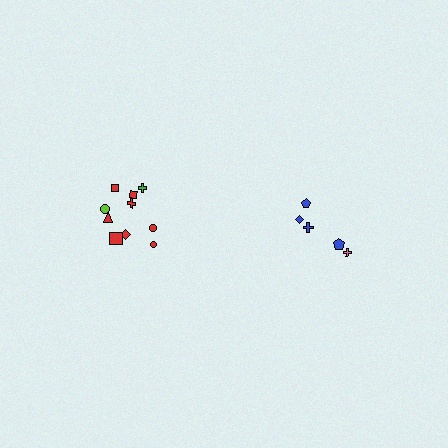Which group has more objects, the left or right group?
The left group.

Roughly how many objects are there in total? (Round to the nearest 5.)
Roughly 15 objects in total.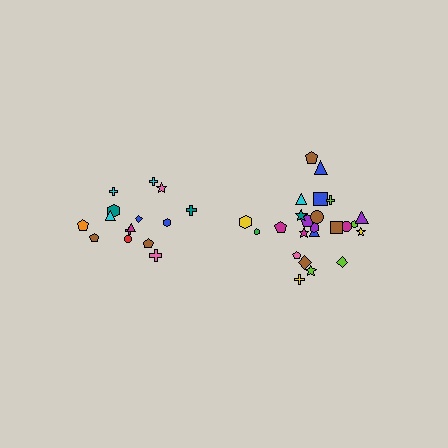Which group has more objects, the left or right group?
The right group.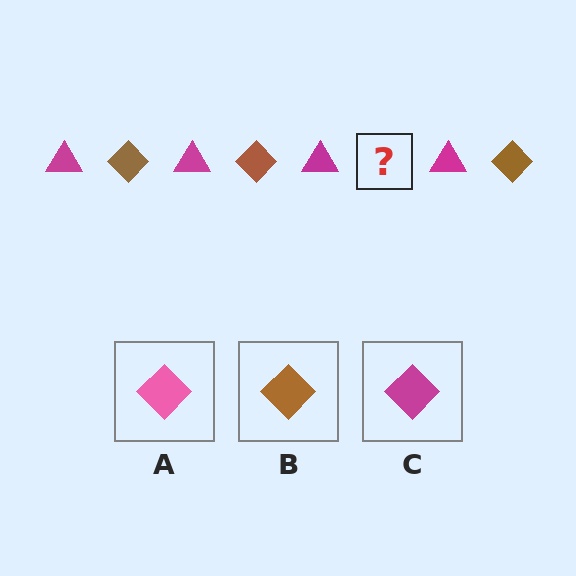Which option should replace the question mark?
Option B.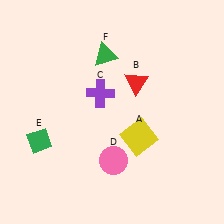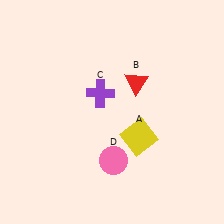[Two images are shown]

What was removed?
The green diamond (E), the green triangle (F) were removed in Image 2.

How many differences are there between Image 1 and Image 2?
There are 2 differences between the two images.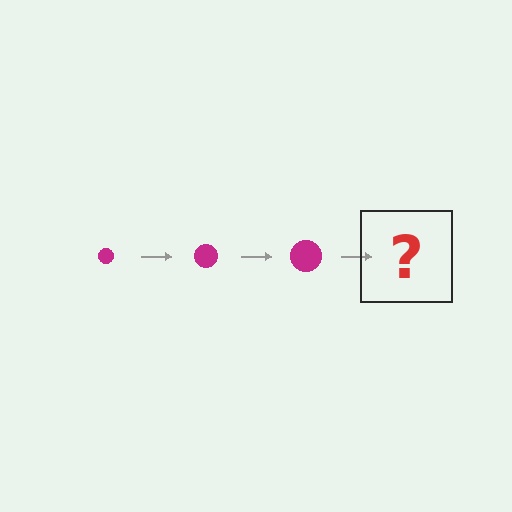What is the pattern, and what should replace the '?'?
The pattern is that the circle gets progressively larger each step. The '?' should be a magenta circle, larger than the previous one.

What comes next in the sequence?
The next element should be a magenta circle, larger than the previous one.